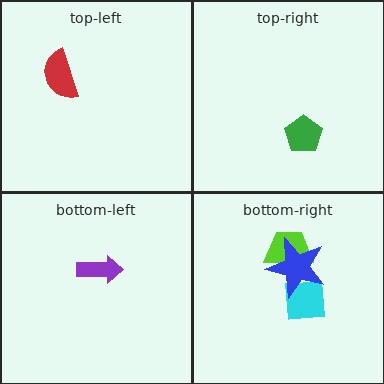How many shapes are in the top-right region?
1.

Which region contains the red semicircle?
The top-left region.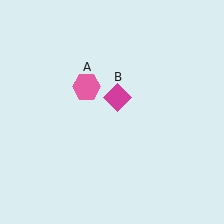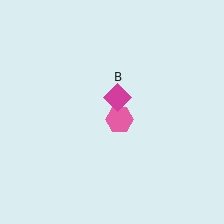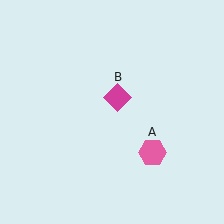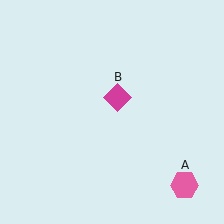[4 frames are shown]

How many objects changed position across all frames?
1 object changed position: pink hexagon (object A).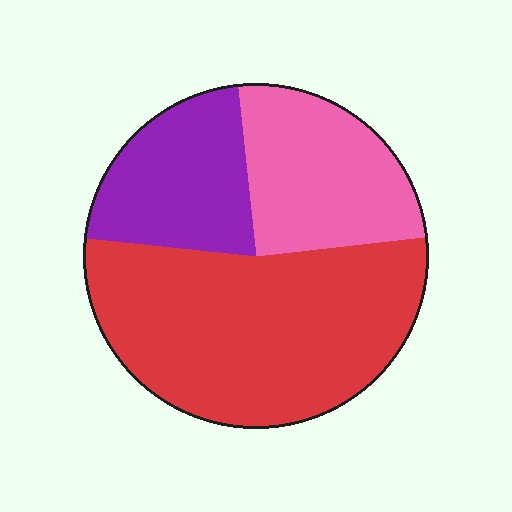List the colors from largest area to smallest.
From largest to smallest: red, pink, purple.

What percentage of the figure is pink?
Pink takes up about one quarter (1/4) of the figure.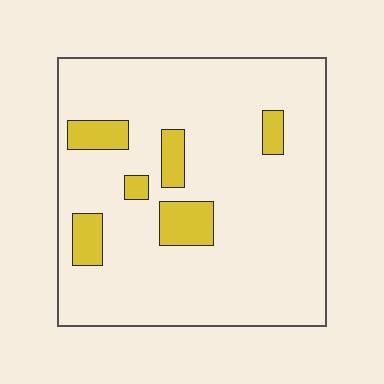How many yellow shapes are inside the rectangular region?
6.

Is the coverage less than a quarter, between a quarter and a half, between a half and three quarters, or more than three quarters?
Less than a quarter.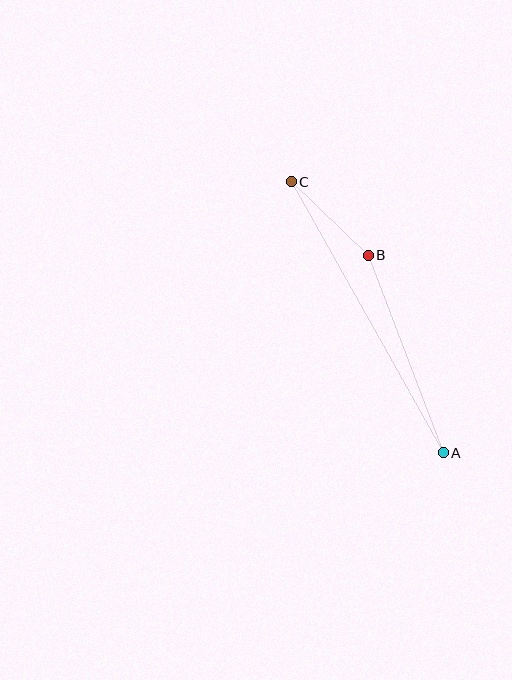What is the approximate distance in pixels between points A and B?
The distance between A and B is approximately 211 pixels.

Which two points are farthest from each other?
Points A and C are farthest from each other.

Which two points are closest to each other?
Points B and C are closest to each other.